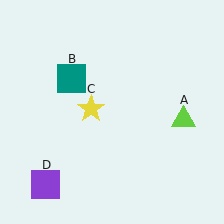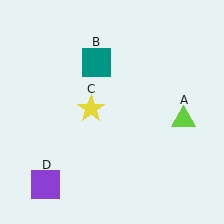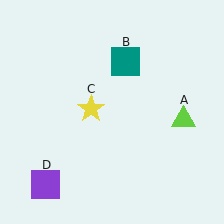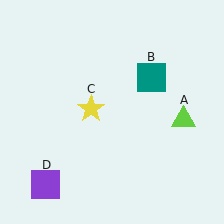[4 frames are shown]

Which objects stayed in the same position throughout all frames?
Lime triangle (object A) and yellow star (object C) and purple square (object D) remained stationary.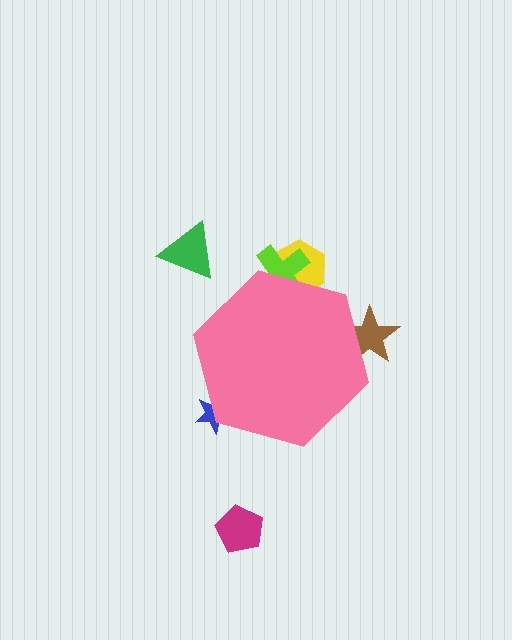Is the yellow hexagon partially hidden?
Yes, the yellow hexagon is partially hidden behind the pink hexagon.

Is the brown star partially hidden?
Yes, the brown star is partially hidden behind the pink hexagon.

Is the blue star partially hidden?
Yes, the blue star is partially hidden behind the pink hexagon.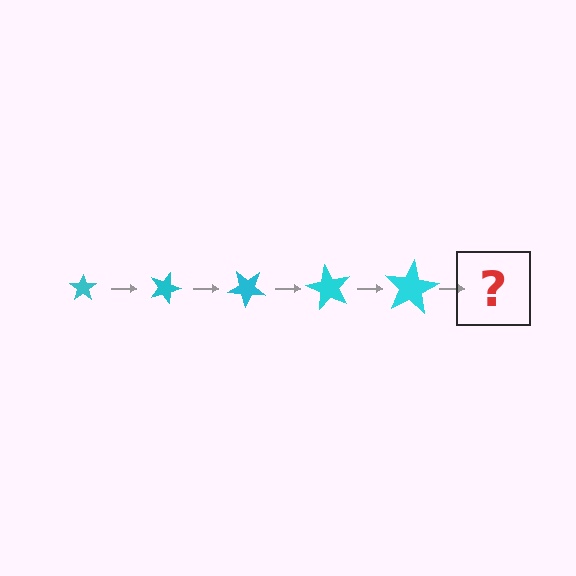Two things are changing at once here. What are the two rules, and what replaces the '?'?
The two rules are that the star grows larger each step and it rotates 20 degrees each step. The '?' should be a star, larger than the previous one and rotated 100 degrees from the start.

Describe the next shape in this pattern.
It should be a star, larger than the previous one and rotated 100 degrees from the start.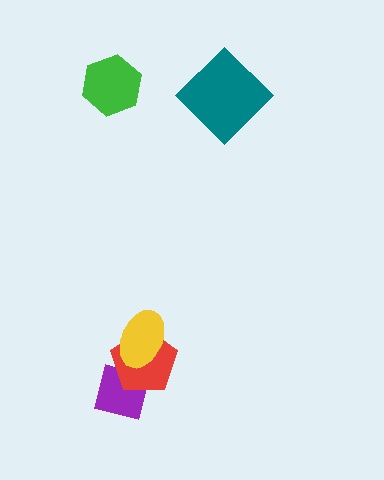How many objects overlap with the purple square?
1 object overlaps with the purple square.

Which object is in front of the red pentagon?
The yellow ellipse is in front of the red pentagon.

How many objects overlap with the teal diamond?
0 objects overlap with the teal diamond.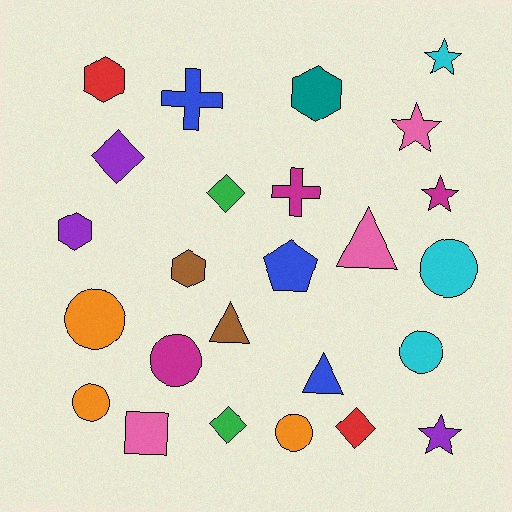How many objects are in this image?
There are 25 objects.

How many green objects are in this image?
There are 2 green objects.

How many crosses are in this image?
There are 2 crosses.